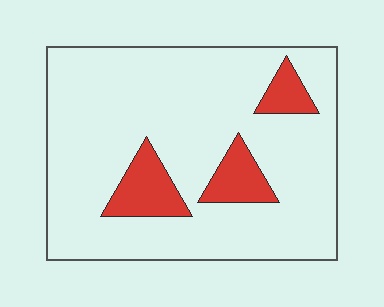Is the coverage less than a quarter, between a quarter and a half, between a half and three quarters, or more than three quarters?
Less than a quarter.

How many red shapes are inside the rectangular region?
3.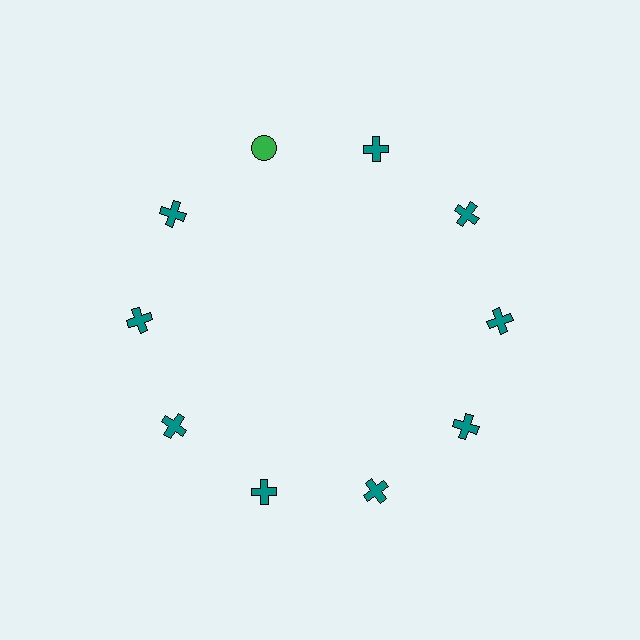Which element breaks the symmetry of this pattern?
The green circle at roughly the 11 o'clock position breaks the symmetry. All other shapes are teal crosses.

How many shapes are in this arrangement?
There are 10 shapes arranged in a ring pattern.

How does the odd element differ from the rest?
It differs in both color (green instead of teal) and shape (circle instead of cross).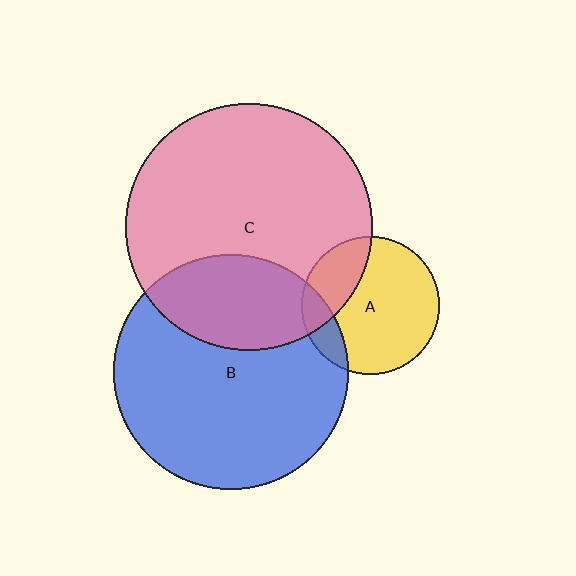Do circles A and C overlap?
Yes.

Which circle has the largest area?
Circle C (pink).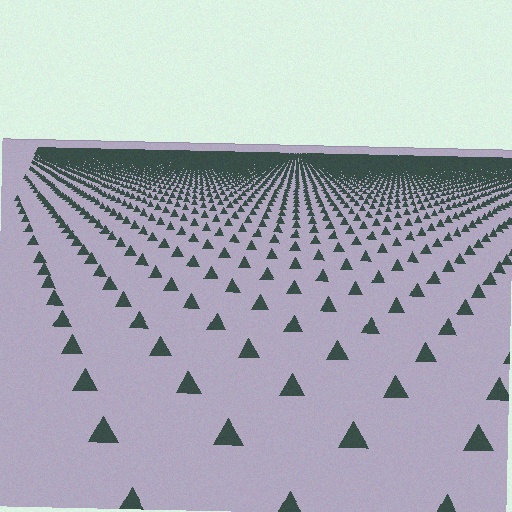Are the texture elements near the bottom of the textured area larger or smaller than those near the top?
Larger. Near the bottom, elements are closer to the viewer and appear at a bigger on-screen size.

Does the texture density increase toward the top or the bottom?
Density increases toward the top.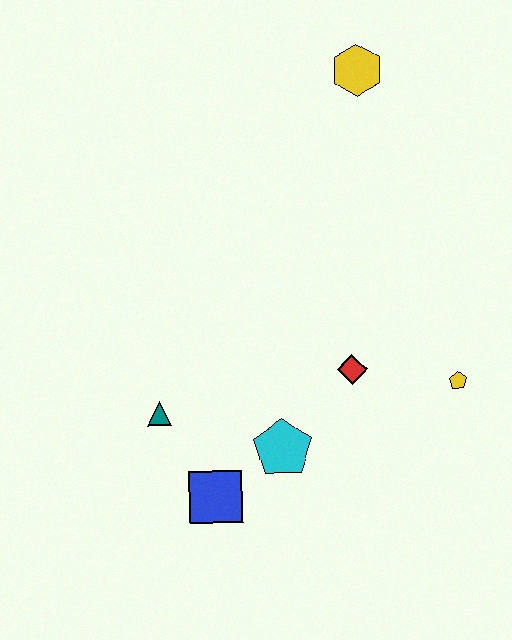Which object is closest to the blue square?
The cyan pentagon is closest to the blue square.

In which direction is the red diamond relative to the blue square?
The red diamond is to the right of the blue square.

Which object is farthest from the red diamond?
The yellow hexagon is farthest from the red diamond.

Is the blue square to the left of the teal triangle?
No